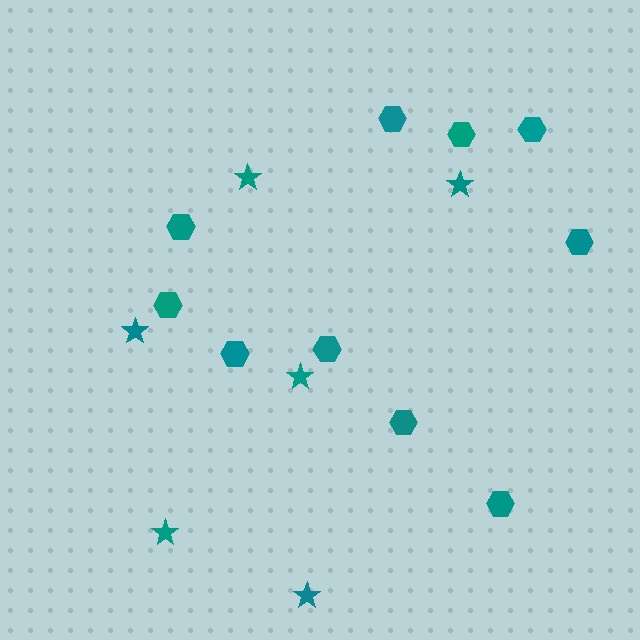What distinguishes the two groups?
There are 2 groups: one group of hexagons (10) and one group of stars (6).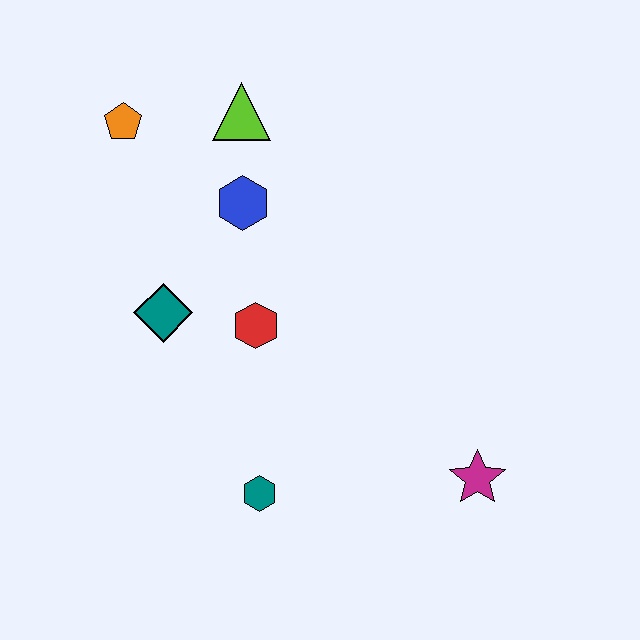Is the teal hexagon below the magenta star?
Yes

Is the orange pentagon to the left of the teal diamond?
Yes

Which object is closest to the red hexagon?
The teal diamond is closest to the red hexagon.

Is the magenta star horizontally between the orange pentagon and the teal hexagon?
No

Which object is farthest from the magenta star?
The orange pentagon is farthest from the magenta star.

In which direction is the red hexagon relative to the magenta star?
The red hexagon is to the left of the magenta star.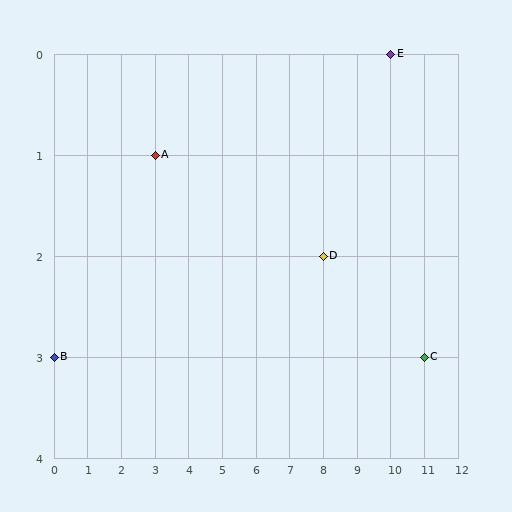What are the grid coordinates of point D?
Point D is at grid coordinates (8, 2).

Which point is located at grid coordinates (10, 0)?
Point E is at (10, 0).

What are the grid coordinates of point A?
Point A is at grid coordinates (3, 1).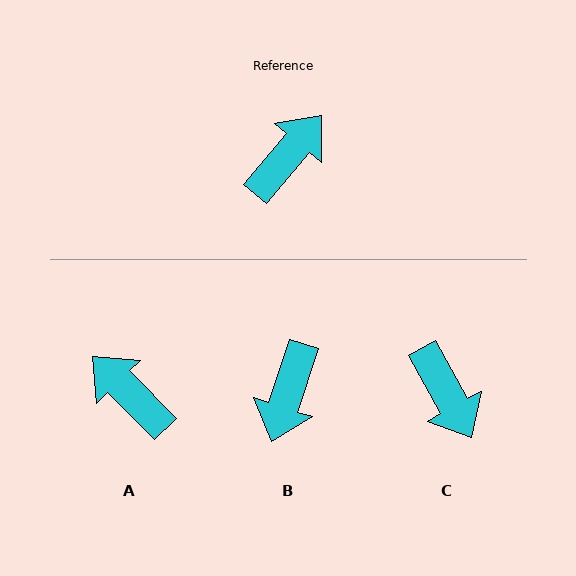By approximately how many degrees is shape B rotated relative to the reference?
Approximately 158 degrees clockwise.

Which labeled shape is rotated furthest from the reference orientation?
B, about 158 degrees away.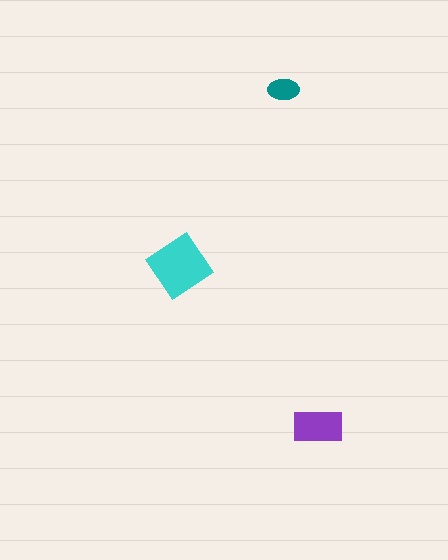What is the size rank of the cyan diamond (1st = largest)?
1st.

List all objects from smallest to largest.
The teal ellipse, the purple rectangle, the cyan diamond.